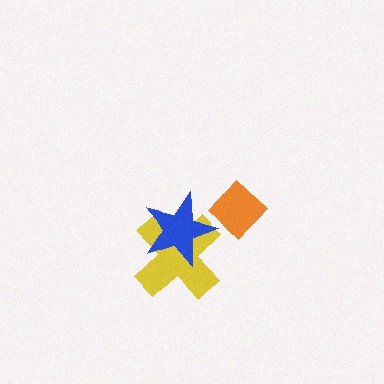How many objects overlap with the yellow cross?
1 object overlaps with the yellow cross.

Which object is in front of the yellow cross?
The blue star is in front of the yellow cross.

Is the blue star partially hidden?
No, no other shape covers it.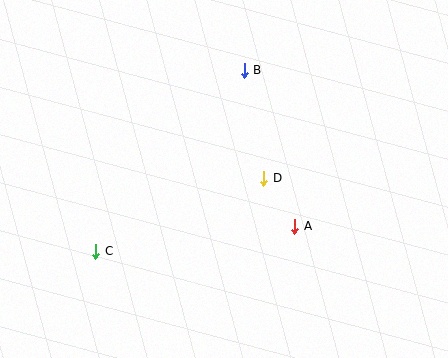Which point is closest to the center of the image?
Point D at (264, 178) is closest to the center.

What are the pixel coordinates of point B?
Point B is at (244, 70).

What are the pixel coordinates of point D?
Point D is at (264, 178).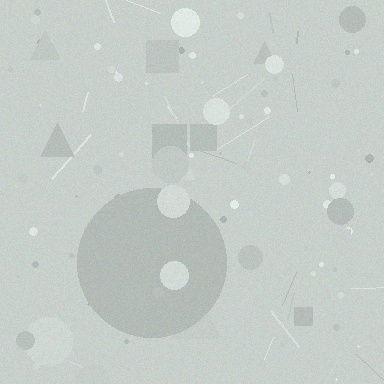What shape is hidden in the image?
A circle is hidden in the image.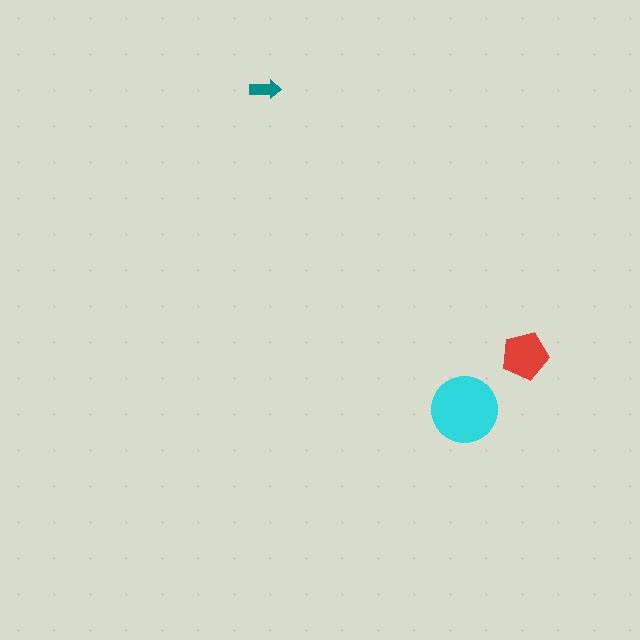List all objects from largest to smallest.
The cyan circle, the red pentagon, the teal arrow.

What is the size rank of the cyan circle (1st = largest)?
1st.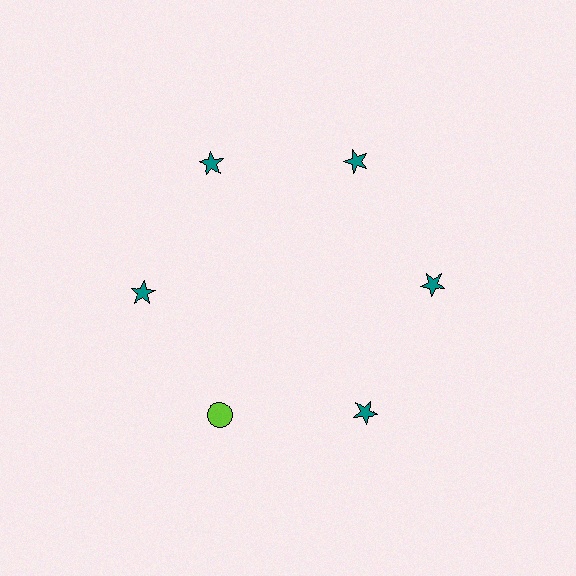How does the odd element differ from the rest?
It differs in both color (lime instead of teal) and shape (circle instead of star).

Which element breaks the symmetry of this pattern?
The lime circle at roughly the 7 o'clock position breaks the symmetry. All other shapes are teal stars.